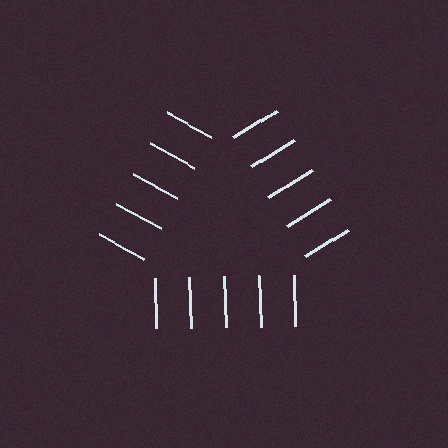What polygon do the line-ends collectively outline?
An illusory triangle — the line segments terminate on its edges but no continuous stroke is drawn.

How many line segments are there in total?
15 — 5 along each of the 3 edges.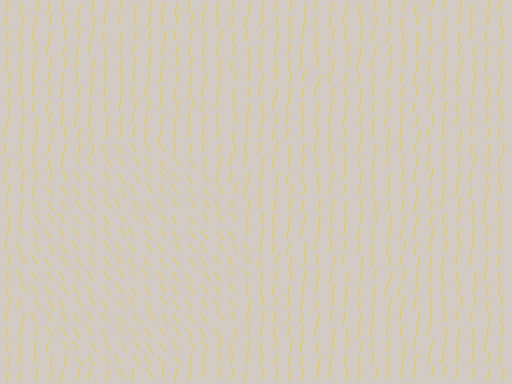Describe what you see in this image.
The image is filled with small yellow line segments. A circle region in the image has lines oriented differently from the surrounding lines, creating a visible texture boundary.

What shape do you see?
I see a circle.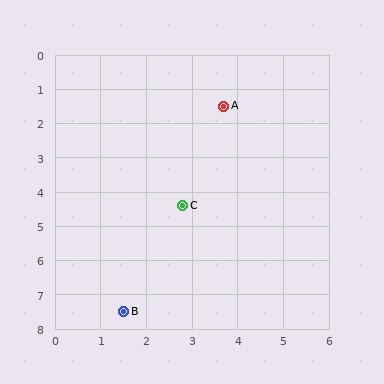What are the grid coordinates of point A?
Point A is at approximately (3.7, 1.5).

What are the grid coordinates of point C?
Point C is at approximately (2.8, 4.4).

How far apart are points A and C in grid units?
Points A and C are about 3.0 grid units apart.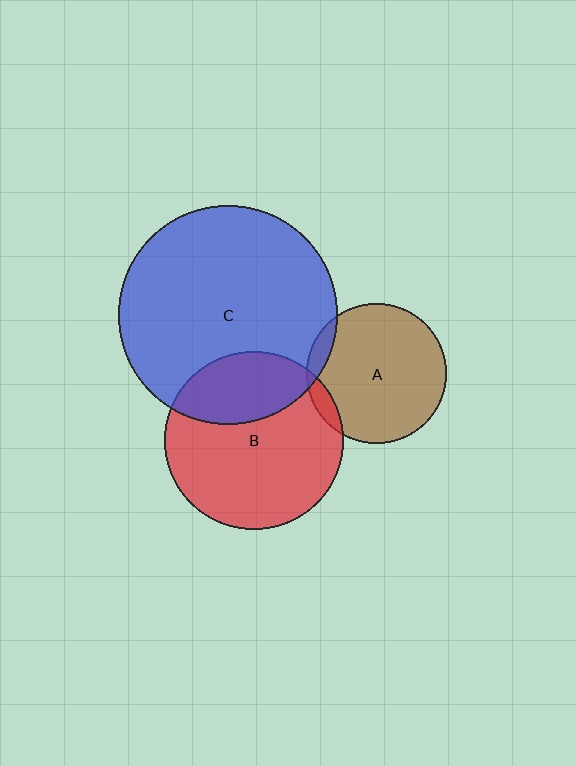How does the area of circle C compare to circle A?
Approximately 2.5 times.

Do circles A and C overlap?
Yes.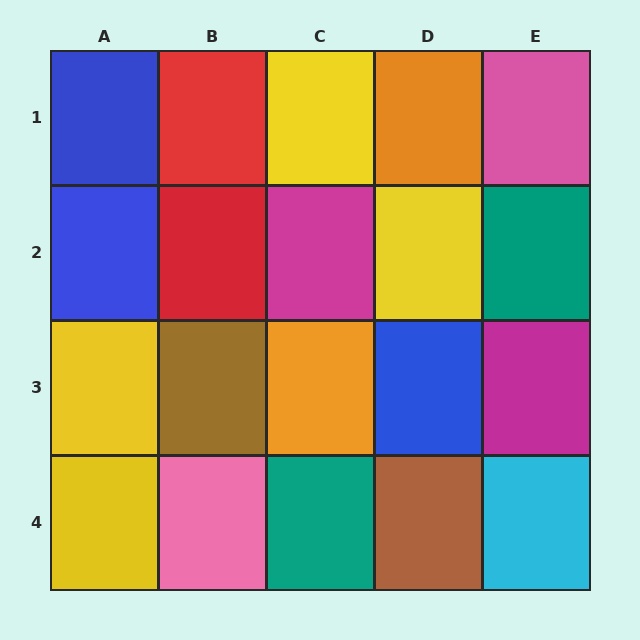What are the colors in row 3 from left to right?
Yellow, brown, orange, blue, magenta.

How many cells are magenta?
2 cells are magenta.